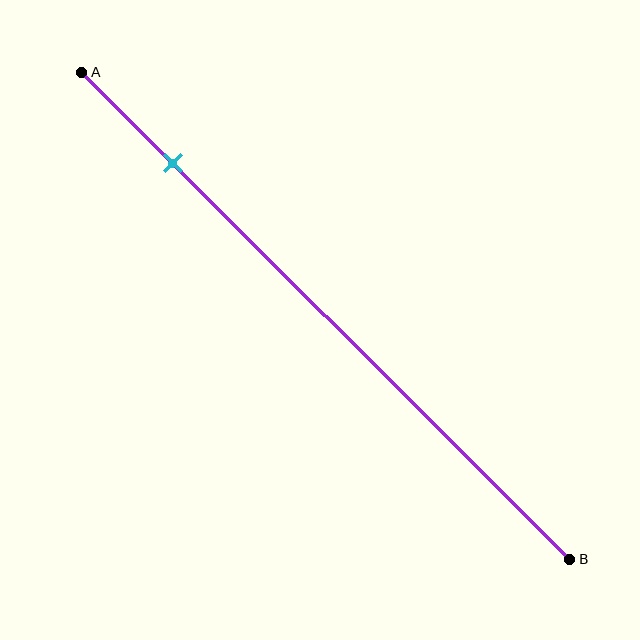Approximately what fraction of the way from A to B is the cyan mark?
The cyan mark is approximately 20% of the way from A to B.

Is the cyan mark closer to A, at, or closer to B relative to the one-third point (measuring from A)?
The cyan mark is closer to point A than the one-third point of segment AB.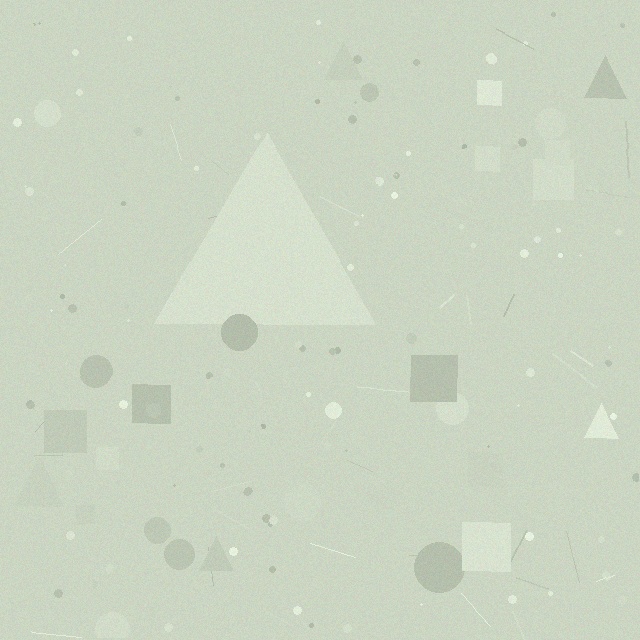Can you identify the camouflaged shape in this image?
The camouflaged shape is a triangle.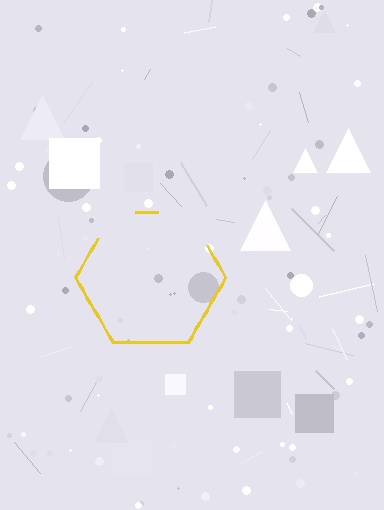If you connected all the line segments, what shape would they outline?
They would outline a hexagon.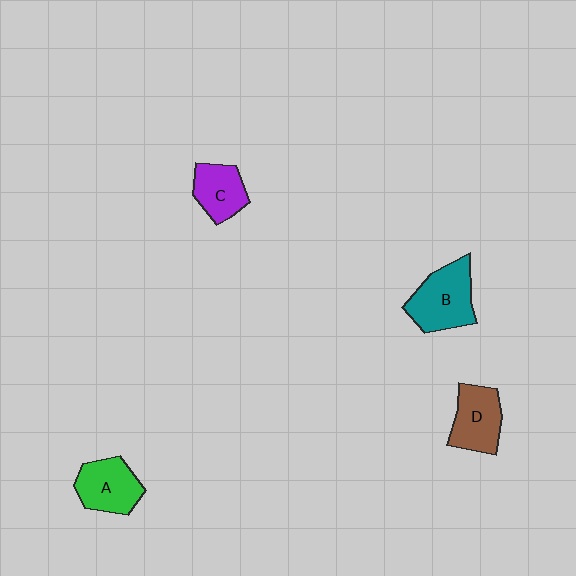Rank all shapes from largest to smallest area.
From largest to smallest: B (teal), A (green), D (brown), C (purple).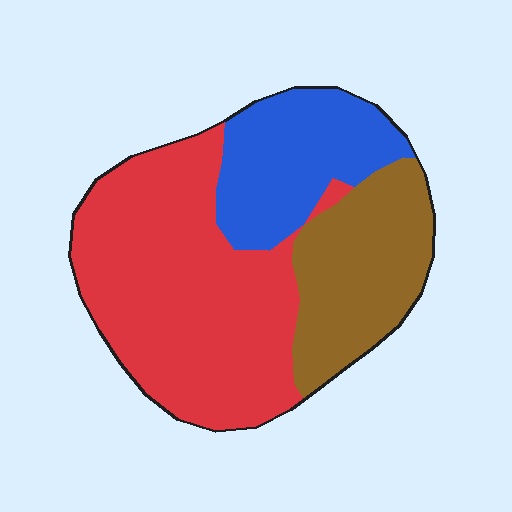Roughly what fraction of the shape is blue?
Blue covers around 25% of the shape.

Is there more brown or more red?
Red.